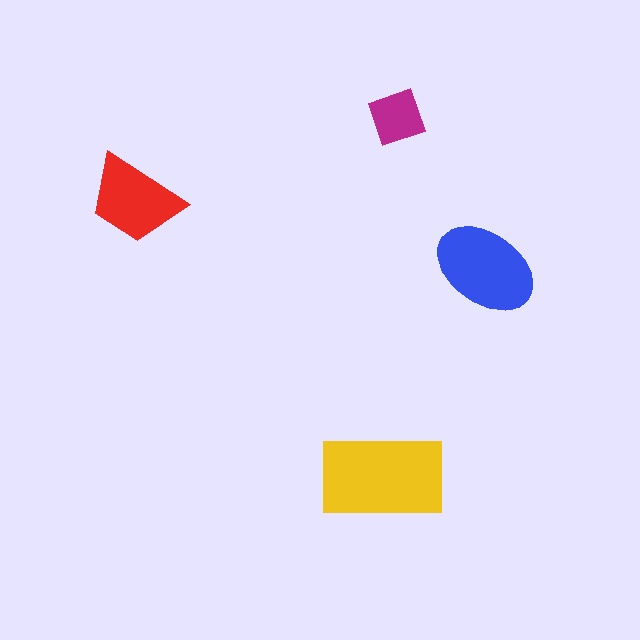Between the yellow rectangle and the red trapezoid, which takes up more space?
The yellow rectangle.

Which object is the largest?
The yellow rectangle.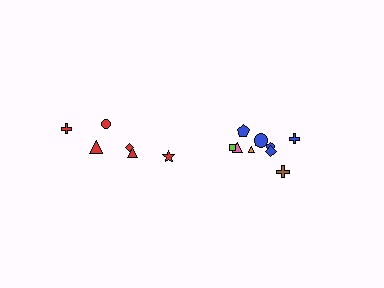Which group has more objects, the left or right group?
The right group.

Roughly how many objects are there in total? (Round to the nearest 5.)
Roughly 15 objects in total.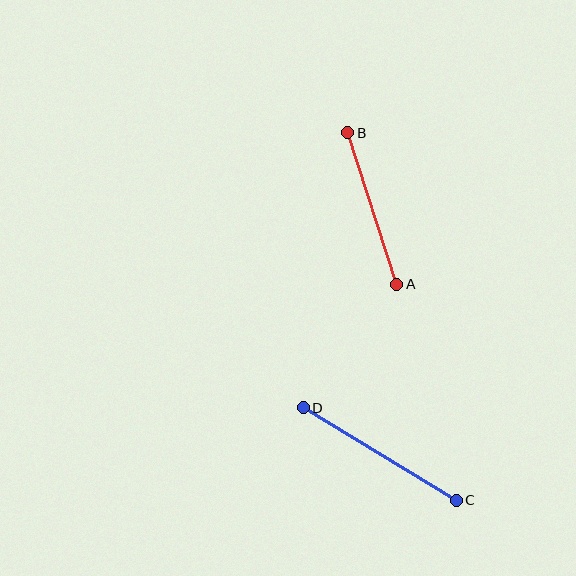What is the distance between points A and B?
The distance is approximately 160 pixels.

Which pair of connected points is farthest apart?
Points C and D are farthest apart.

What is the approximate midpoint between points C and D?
The midpoint is at approximately (380, 454) pixels.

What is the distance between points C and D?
The distance is approximately 179 pixels.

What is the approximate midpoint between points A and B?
The midpoint is at approximately (372, 208) pixels.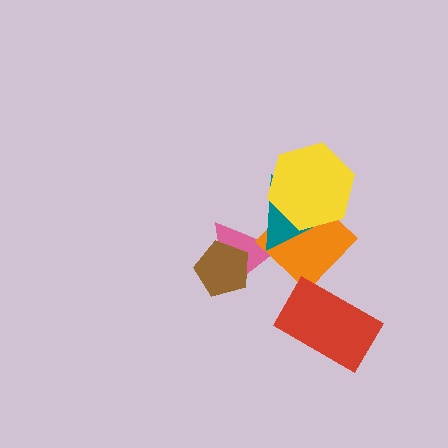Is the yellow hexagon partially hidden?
No, no other shape covers it.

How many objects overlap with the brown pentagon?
1 object overlaps with the brown pentagon.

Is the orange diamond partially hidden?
Yes, it is partially covered by another shape.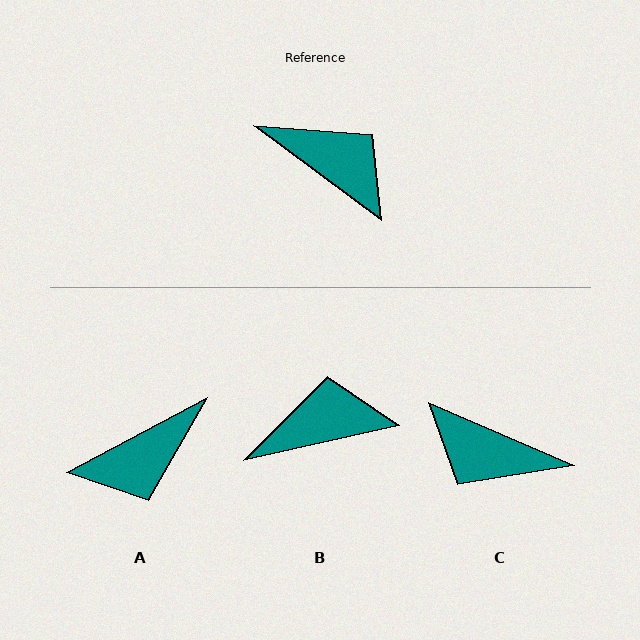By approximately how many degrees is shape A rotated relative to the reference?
Approximately 116 degrees clockwise.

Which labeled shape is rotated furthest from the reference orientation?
C, about 167 degrees away.